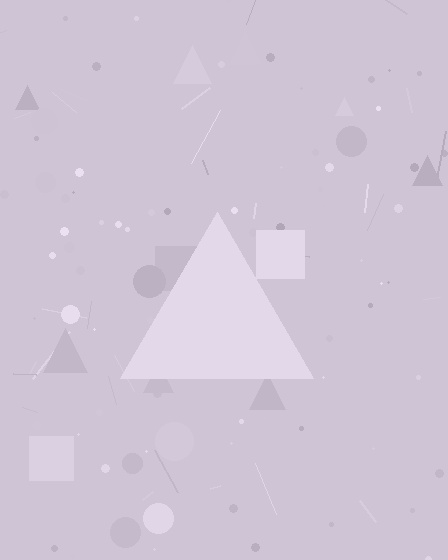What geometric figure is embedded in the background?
A triangle is embedded in the background.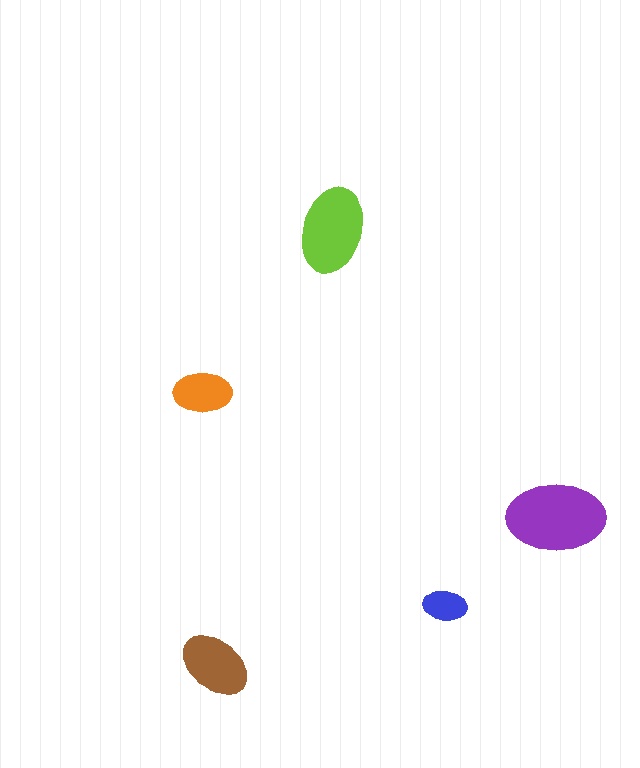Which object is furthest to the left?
The orange ellipse is leftmost.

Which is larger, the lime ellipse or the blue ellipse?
The lime one.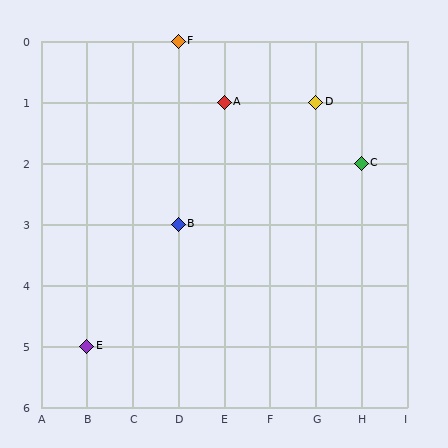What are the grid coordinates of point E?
Point E is at grid coordinates (B, 5).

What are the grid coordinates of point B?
Point B is at grid coordinates (D, 3).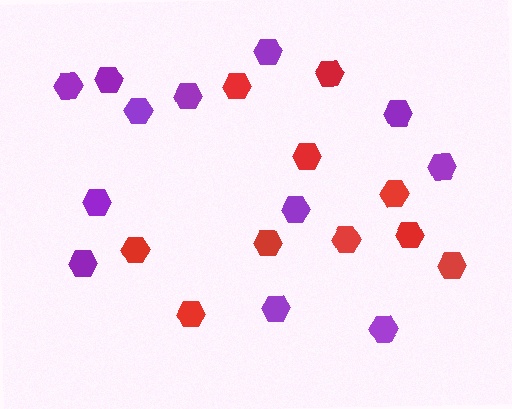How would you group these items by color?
There are 2 groups: one group of red hexagons (10) and one group of purple hexagons (12).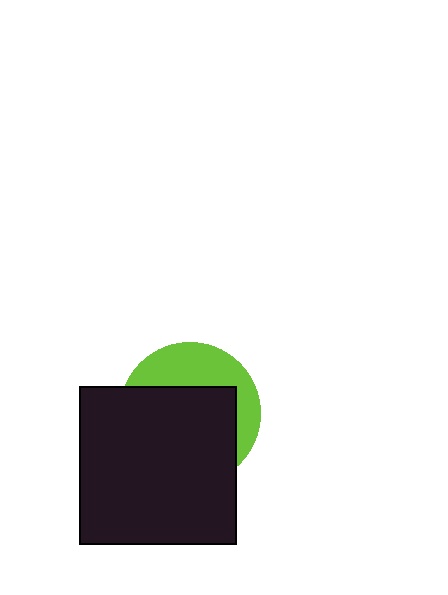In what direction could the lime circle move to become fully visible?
The lime circle could move up. That would shift it out from behind the black square entirely.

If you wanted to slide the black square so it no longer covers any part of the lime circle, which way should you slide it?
Slide it down — that is the most direct way to separate the two shapes.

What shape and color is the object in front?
The object in front is a black square.